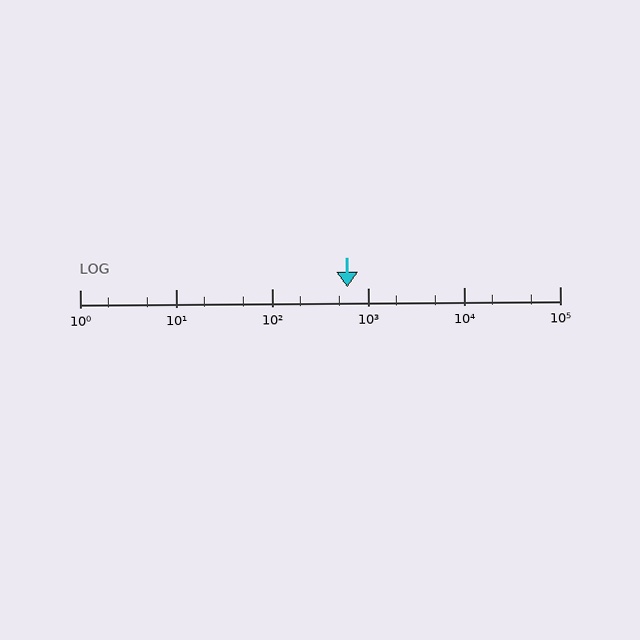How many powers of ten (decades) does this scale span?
The scale spans 5 decades, from 1 to 100000.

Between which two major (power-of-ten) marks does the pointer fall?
The pointer is between 100 and 1000.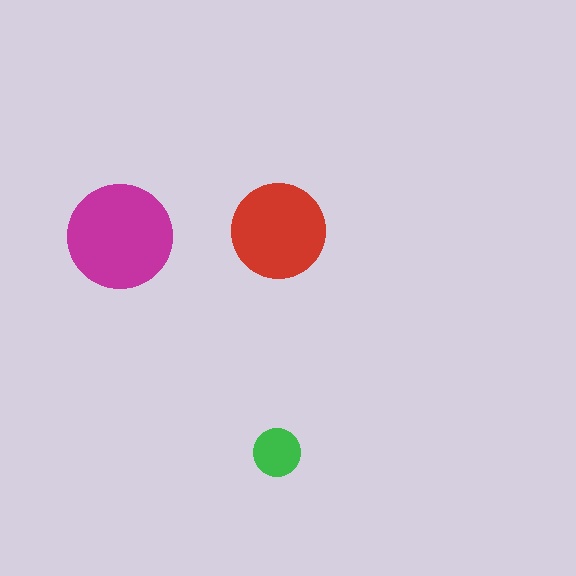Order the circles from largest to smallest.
the magenta one, the red one, the green one.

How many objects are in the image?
There are 3 objects in the image.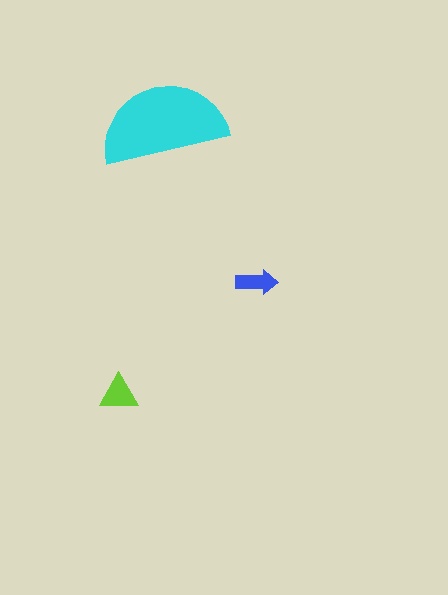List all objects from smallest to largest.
The blue arrow, the lime triangle, the cyan semicircle.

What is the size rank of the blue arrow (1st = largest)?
3rd.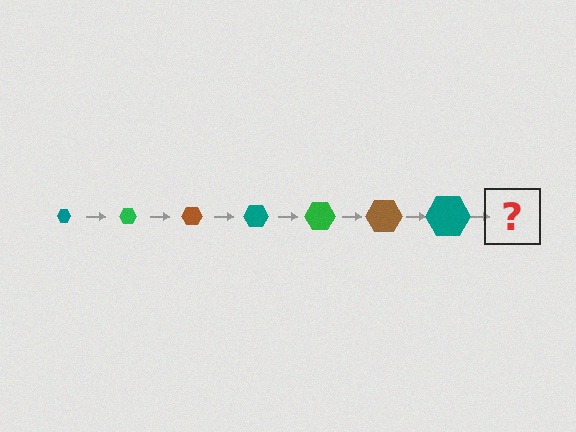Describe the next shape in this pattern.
It should be a green hexagon, larger than the previous one.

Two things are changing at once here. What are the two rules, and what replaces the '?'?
The two rules are that the hexagon grows larger each step and the color cycles through teal, green, and brown. The '?' should be a green hexagon, larger than the previous one.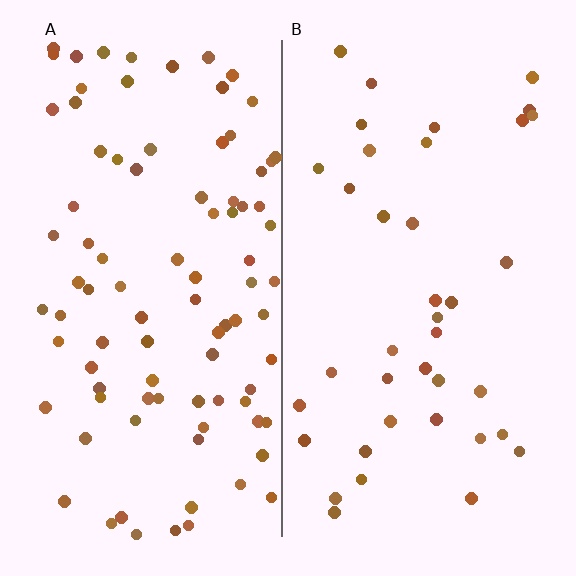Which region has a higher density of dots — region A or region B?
A (the left).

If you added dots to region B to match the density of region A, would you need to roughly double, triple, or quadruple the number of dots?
Approximately double.